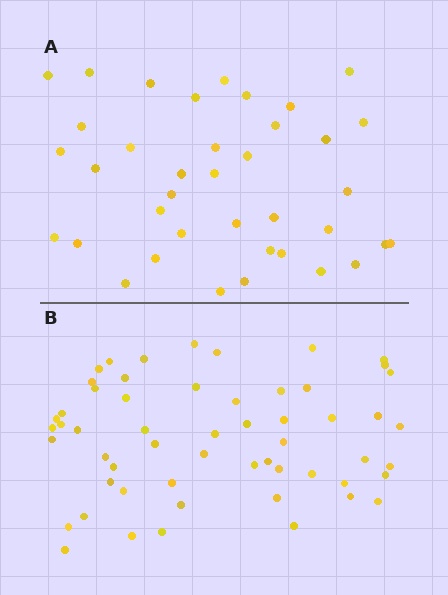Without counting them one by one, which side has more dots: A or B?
Region B (the bottom region) has more dots.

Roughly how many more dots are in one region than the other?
Region B has approximately 20 more dots than region A.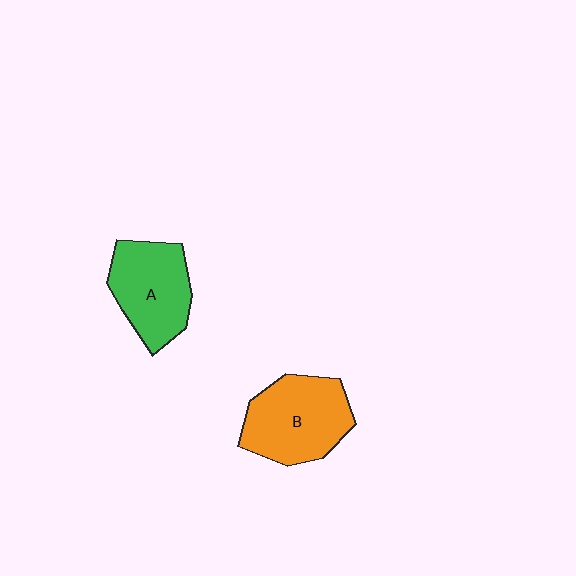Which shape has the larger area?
Shape B (orange).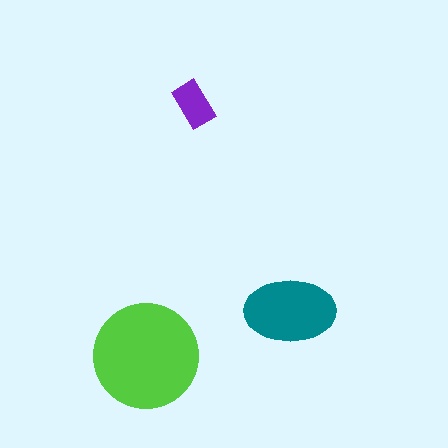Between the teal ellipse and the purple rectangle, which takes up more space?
The teal ellipse.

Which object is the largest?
The lime circle.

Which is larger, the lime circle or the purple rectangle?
The lime circle.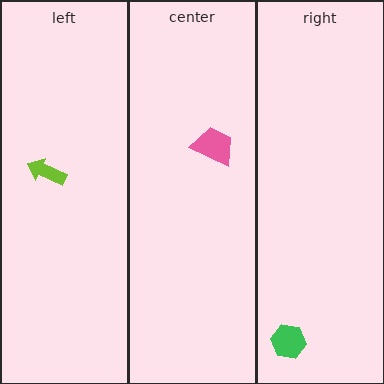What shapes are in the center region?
The pink trapezoid.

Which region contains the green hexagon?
The right region.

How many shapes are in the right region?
1.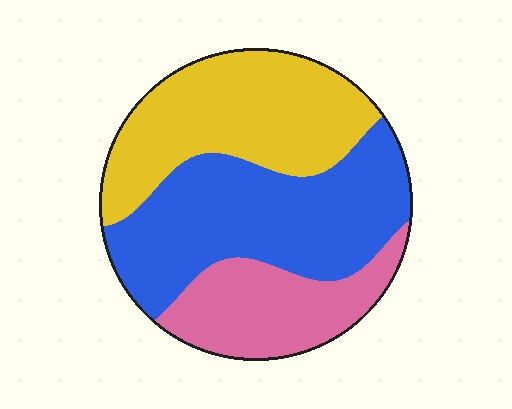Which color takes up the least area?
Pink, at roughly 20%.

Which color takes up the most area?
Blue, at roughly 40%.